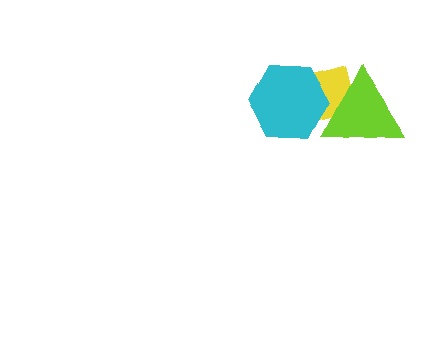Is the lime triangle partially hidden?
No, no other shape covers it.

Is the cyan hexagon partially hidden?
Yes, it is partially covered by another shape.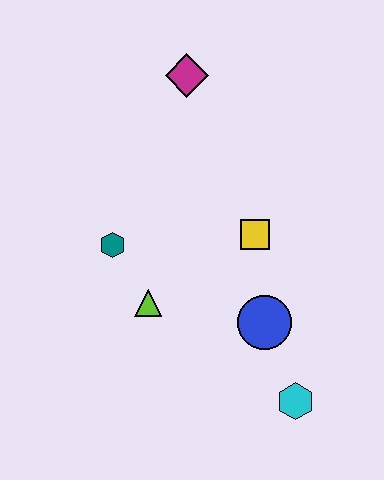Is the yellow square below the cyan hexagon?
No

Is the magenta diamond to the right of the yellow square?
No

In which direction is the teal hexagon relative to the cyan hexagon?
The teal hexagon is to the left of the cyan hexagon.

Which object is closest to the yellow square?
The blue circle is closest to the yellow square.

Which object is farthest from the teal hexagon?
The cyan hexagon is farthest from the teal hexagon.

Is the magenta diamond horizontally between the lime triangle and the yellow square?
Yes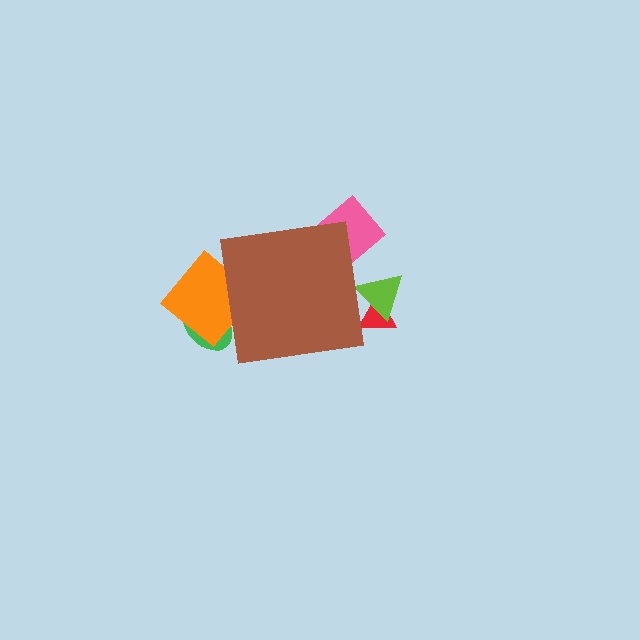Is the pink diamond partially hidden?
Yes, the pink diamond is partially hidden behind the brown square.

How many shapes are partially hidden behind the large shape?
5 shapes are partially hidden.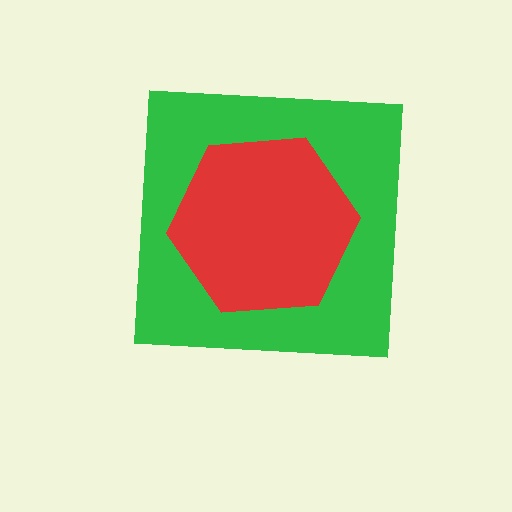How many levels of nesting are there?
2.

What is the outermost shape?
The green square.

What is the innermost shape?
The red hexagon.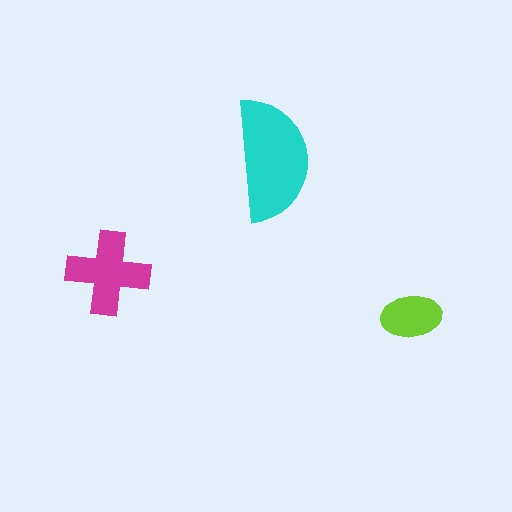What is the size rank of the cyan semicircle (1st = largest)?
1st.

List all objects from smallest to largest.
The lime ellipse, the magenta cross, the cyan semicircle.